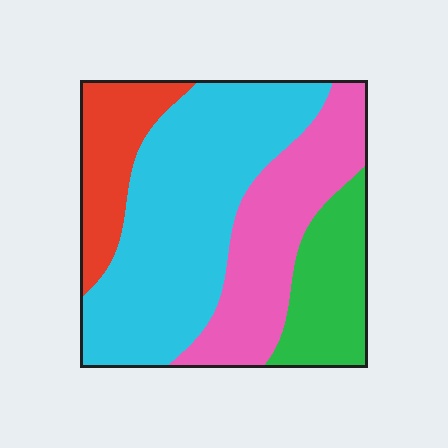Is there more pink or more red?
Pink.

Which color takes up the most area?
Cyan, at roughly 45%.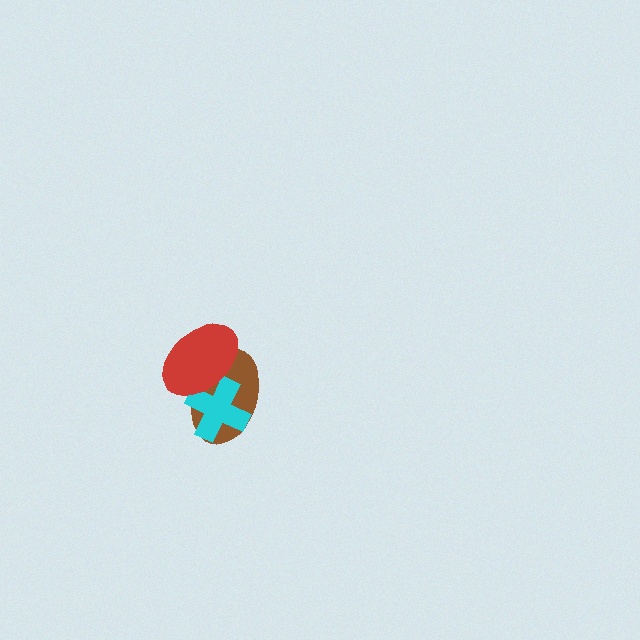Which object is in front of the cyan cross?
The red ellipse is in front of the cyan cross.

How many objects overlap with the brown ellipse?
2 objects overlap with the brown ellipse.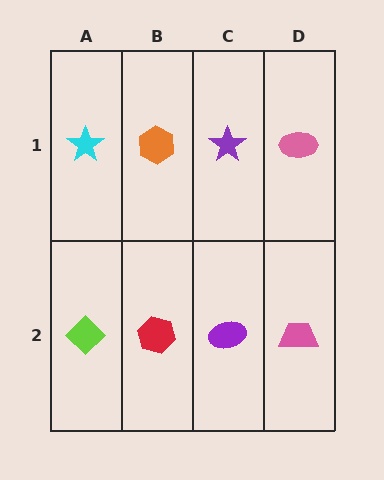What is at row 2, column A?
A lime diamond.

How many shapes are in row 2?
4 shapes.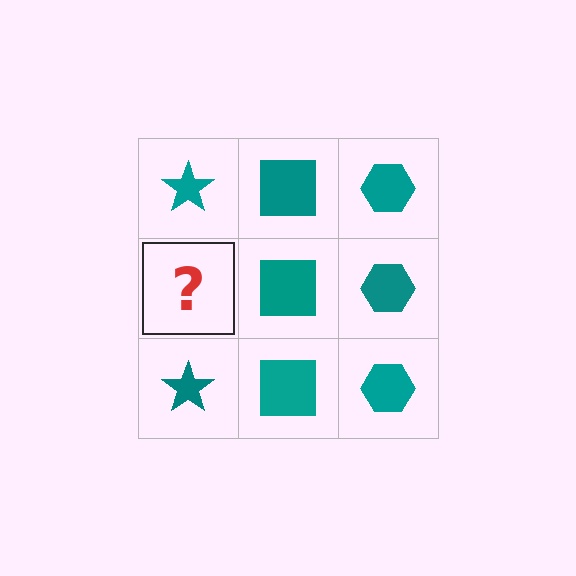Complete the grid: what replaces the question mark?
The question mark should be replaced with a teal star.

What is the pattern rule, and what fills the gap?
The rule is that each column has a consistent shape. The gap should be filled with a teal star.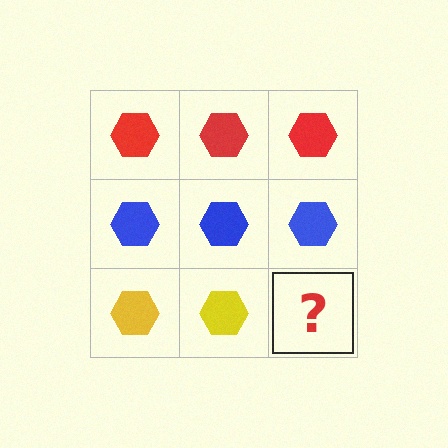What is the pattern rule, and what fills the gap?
The rule is that each row has a consistent color. The gap should be filled with a yellow hexagon.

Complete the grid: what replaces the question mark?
The question mark should be replaced with a yellow hexagon.